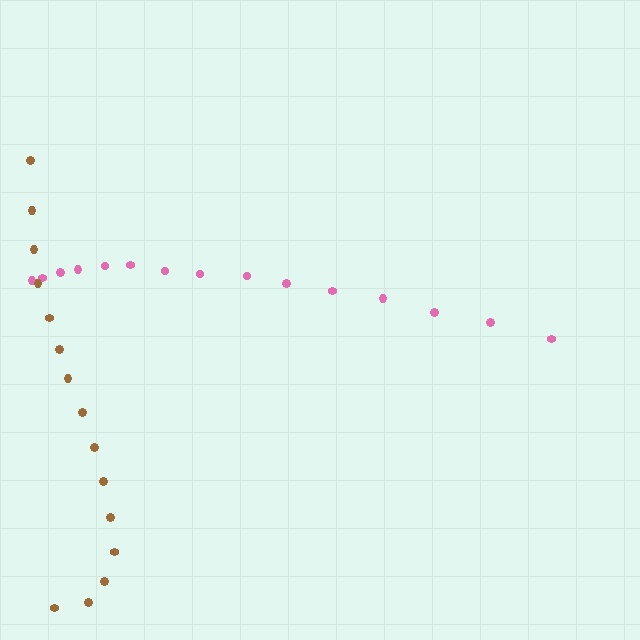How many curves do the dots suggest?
There are 2 distinct paths.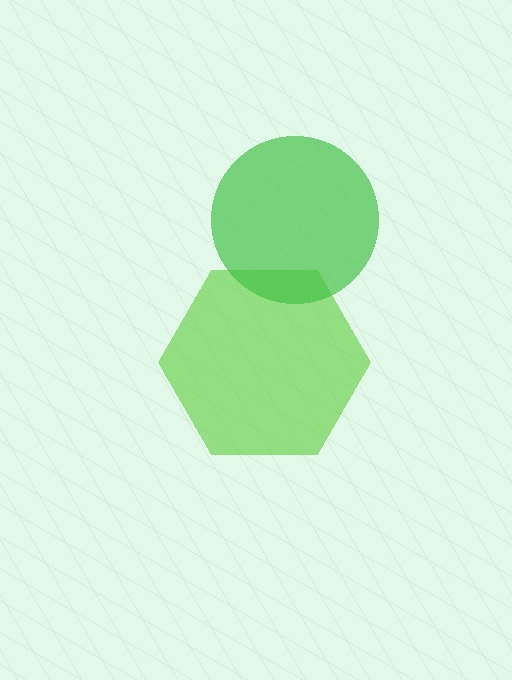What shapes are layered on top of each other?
The layered shapes are: a lime hexagon, a green circle.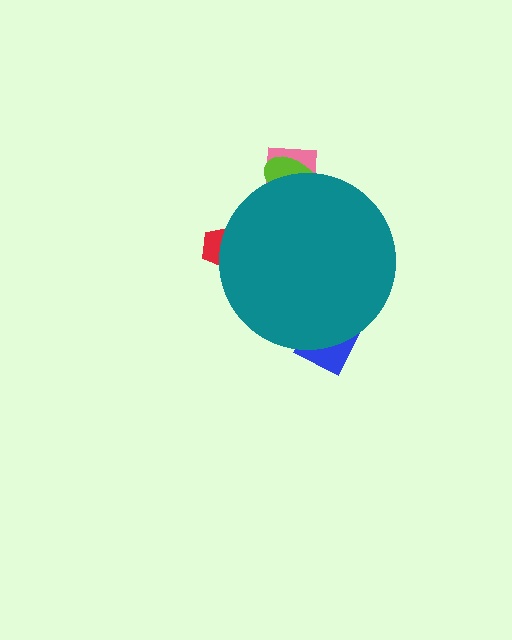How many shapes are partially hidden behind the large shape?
4 shapes are partially hidden.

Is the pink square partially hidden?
Yes, the pink square is partially hidden behind the teal circle.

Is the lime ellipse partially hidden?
Yes, the lime ellipse is partially hidden behind the teal circle.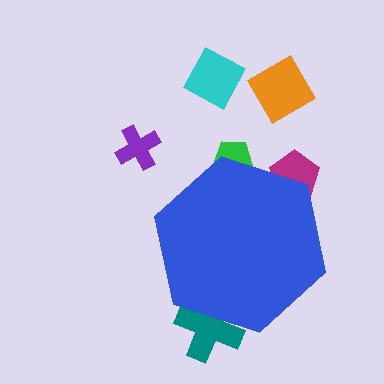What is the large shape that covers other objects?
A blue hexagon.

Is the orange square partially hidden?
No, the orange square is fully visible.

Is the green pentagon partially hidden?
Yes, the green pentagon is partially hidden behind the blue hexagon.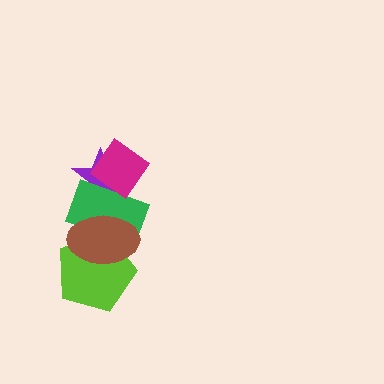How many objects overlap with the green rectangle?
4 objects overlap with the green rectangle.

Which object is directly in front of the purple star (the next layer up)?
The green rectangle is directly in front of the purple star.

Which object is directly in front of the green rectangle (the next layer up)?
The lime pentagon is directly in front of the green rectangle.